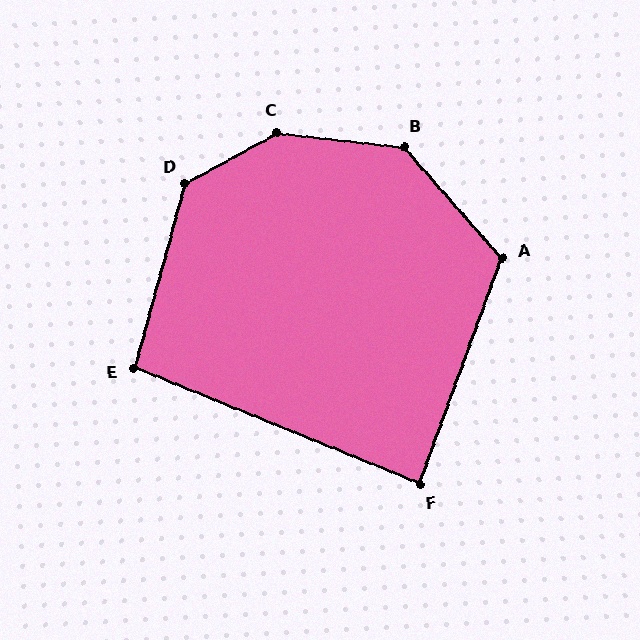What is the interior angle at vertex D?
Approximately 134 degrees (obtuse).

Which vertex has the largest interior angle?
C, at approximately 145 degrees.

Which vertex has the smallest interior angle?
F, at approximately 88 degrees.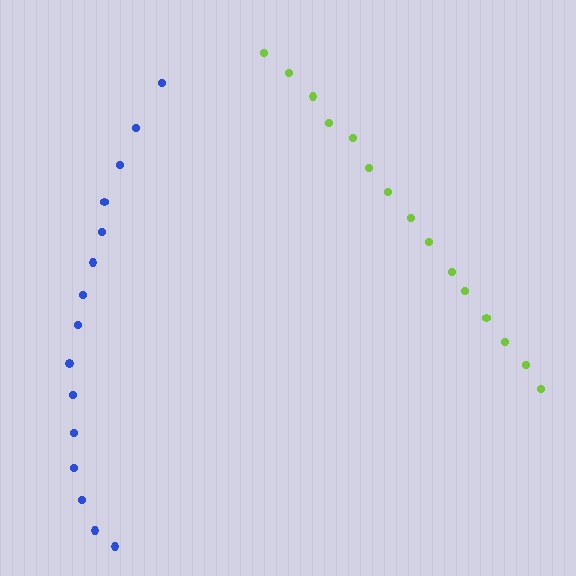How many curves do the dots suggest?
There are 2 distinct paths.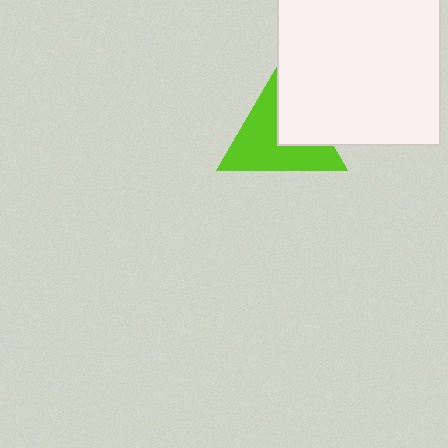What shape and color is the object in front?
The object in front is a white square.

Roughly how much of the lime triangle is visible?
About half of it is visible (roughly 65%).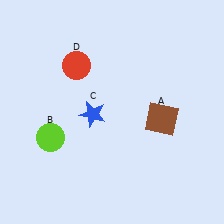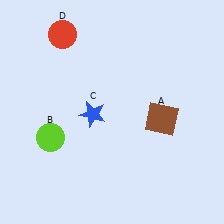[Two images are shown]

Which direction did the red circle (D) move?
The red circle (D) moved up.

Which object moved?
The red circle (D) moved up.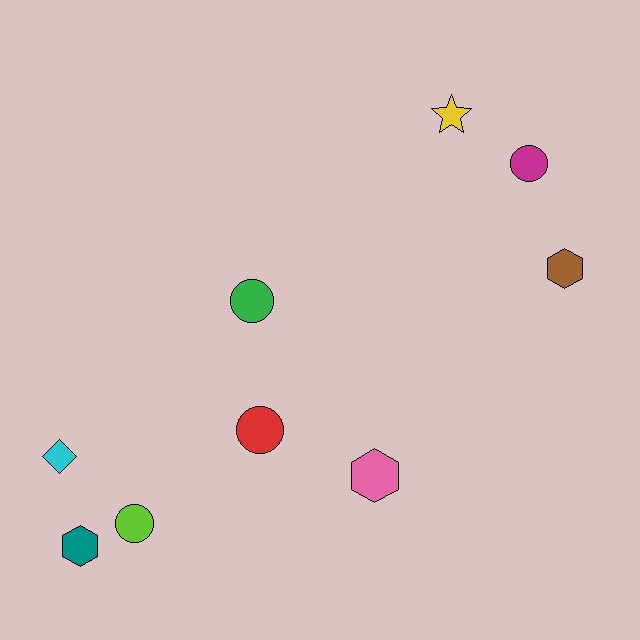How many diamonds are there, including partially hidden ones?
There is 1 diamond.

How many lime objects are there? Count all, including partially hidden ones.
There is 1 lime object.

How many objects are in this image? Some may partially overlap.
There are 9 objects.